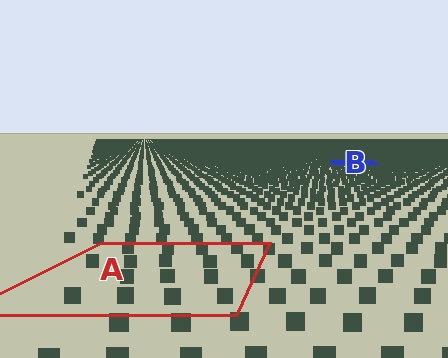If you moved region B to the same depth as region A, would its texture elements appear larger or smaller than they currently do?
They would appear larger. At a closer depth, the same texture elements are projected at a bigger on-screen size.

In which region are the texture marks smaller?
The texture marks are smaller in region B, because it is farther away.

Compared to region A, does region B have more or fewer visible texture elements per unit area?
Region B has more texture elements per unit area — they are packed more densely because it is farther away.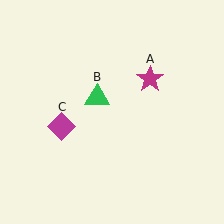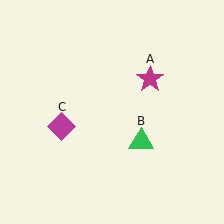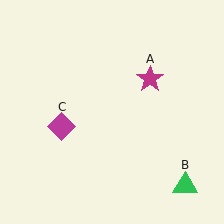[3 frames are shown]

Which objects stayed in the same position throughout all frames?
Magenta star (object A) and magenta diamond (object C) remained stationary.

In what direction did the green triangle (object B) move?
The green triangle (object B) moved down and to the right.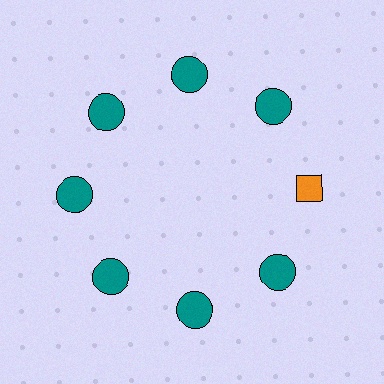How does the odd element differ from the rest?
It differs in both color (orange instead of teal) and shape (diamond instead of circle).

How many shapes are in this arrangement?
There are 8 shapes arranged in a ring pattern.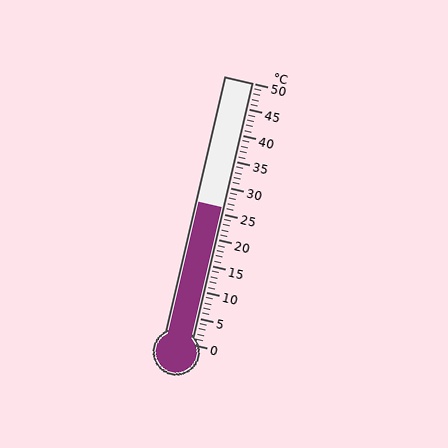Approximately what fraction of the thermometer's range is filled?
The thermometer is filled to approximately 50% of its range.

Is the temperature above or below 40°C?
The temperature is below 40°C.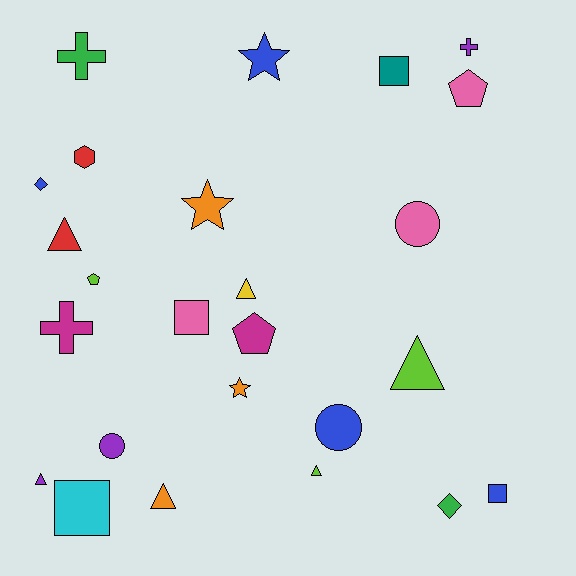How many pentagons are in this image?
There are 3 pentagons.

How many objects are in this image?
There are 25 objects.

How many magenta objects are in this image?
There are 2 magenta objects.